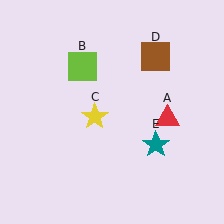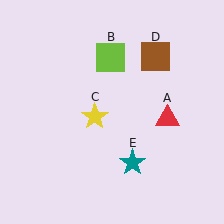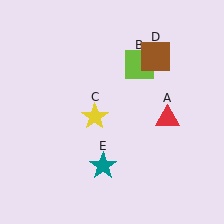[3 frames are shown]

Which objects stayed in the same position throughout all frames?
Red triangle (object A) and yellow star (object C) and brown square (object D) remained stationary.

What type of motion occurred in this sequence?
The lime square (object B), teal star (object E) rotated clockwise around the center of the scene.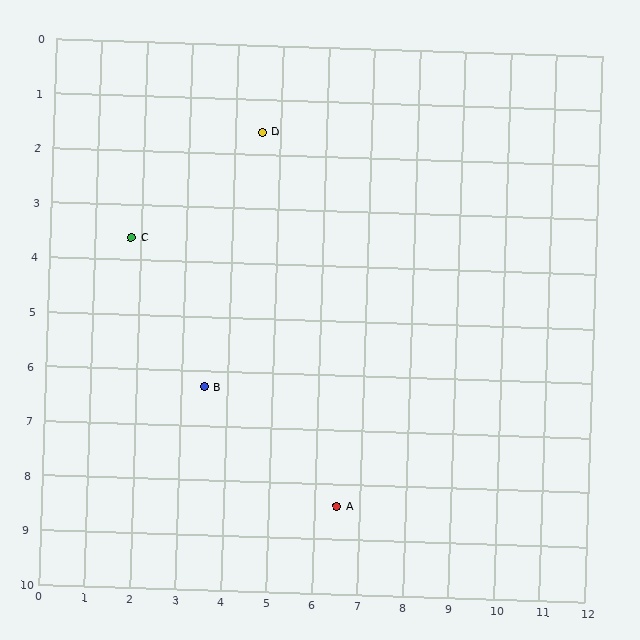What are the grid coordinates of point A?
Point A is at approximately (6.5, 8.4).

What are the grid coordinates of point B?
Point B is at approximately (3.5, 6.3).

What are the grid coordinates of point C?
Point C is at approximately (1.8, 3.6).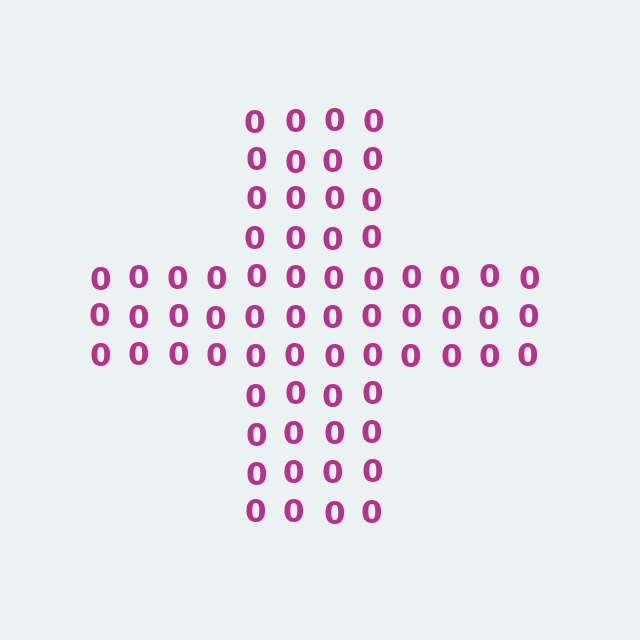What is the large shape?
The large shape is a cross.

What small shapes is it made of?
It is made of small digit 0's.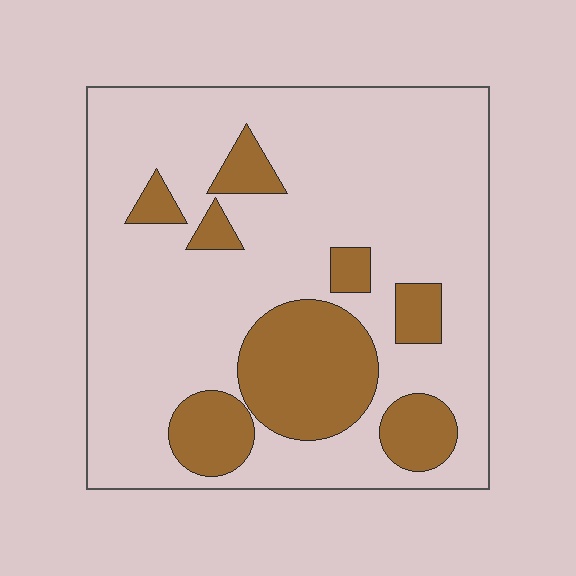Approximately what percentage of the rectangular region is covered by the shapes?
Approximately 25%.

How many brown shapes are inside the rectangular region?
8.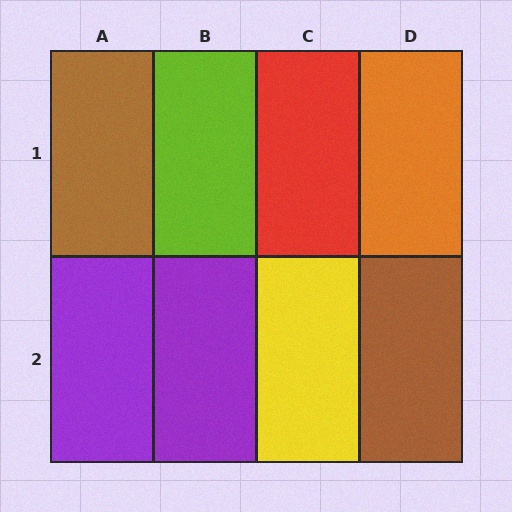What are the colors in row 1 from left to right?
Brown, lime, red, orange.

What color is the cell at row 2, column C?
Yellow.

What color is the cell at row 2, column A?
Purple.